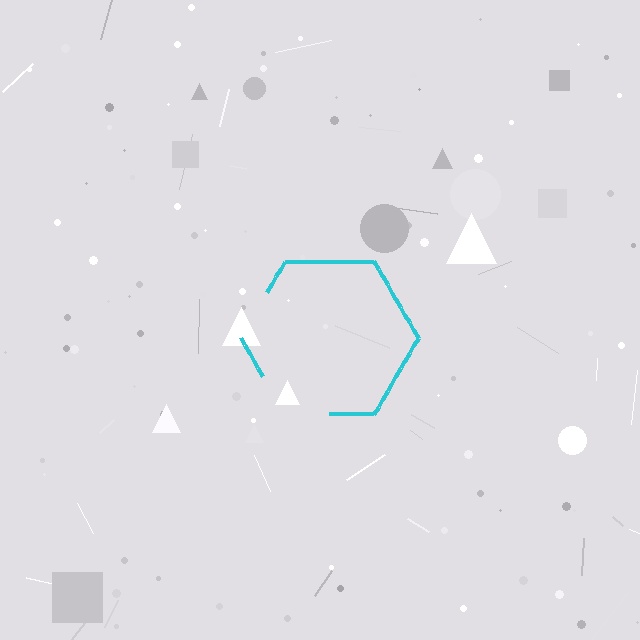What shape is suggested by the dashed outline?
The dashed outline suggests a hexagon.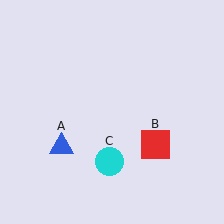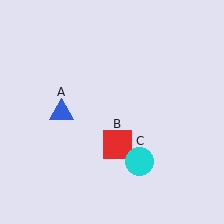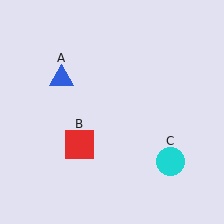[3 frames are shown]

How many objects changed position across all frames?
3 objects changed position: blue triangle (object A), red square (object B), cyan circle (object C).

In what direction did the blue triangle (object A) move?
The blue triangle (object A) moved up.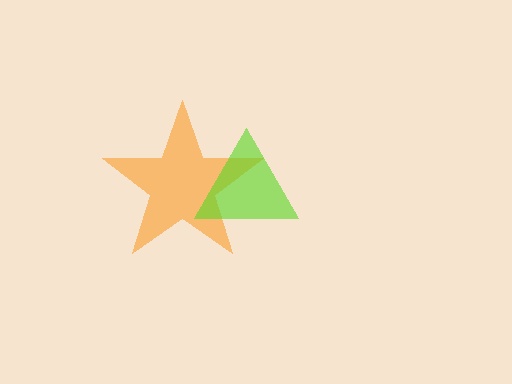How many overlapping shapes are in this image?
There are 2 overlapping shapes in the image.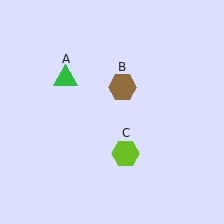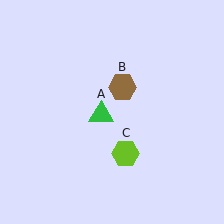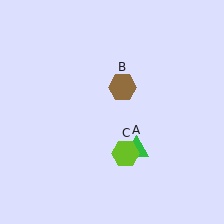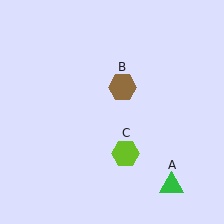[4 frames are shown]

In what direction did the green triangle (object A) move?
The green triangle (object A) moved down and to the right.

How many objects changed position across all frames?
1 object changed position: green triangle (object A).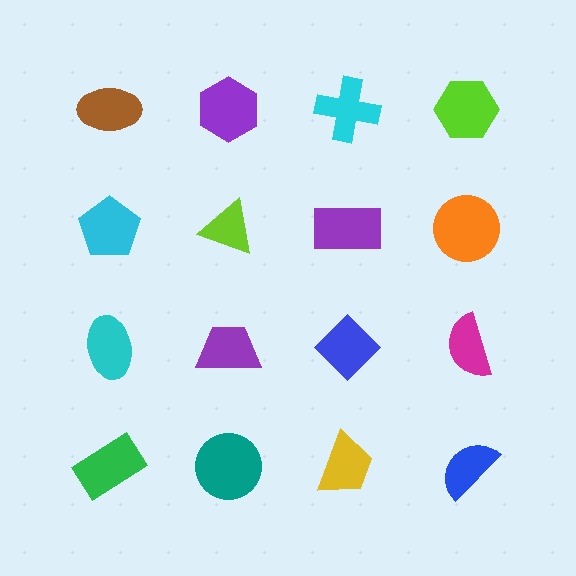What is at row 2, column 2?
A lime triangle.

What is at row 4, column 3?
A yellow trapezoid.